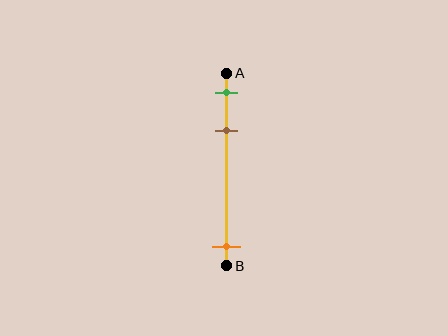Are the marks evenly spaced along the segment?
No, the marks are not evenly spaced.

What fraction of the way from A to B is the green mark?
The green mark is approximately 10% (0.1) of the way from A to B.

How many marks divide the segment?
There are 3 marks dividing the segment.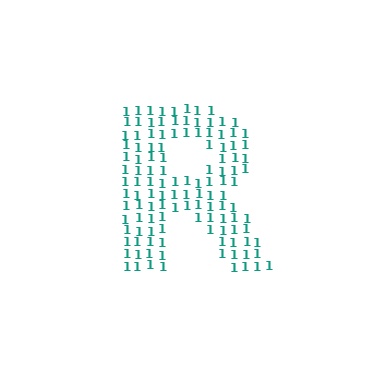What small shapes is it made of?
It is made of small digit 1's.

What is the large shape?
The large shape is the letter R.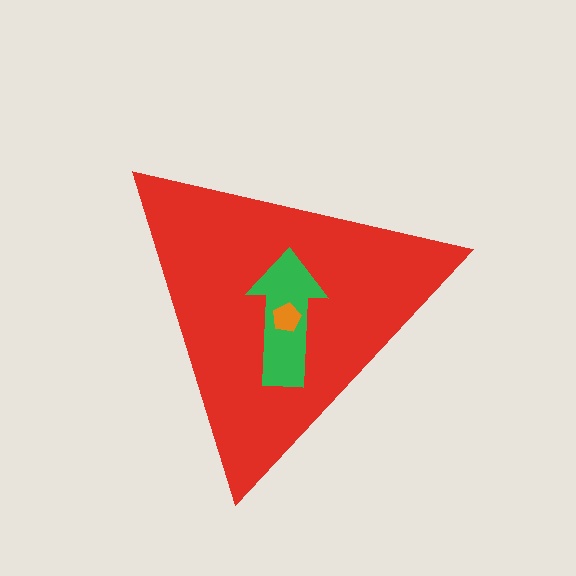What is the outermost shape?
The red triangle.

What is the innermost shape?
The orange pentagon.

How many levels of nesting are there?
3.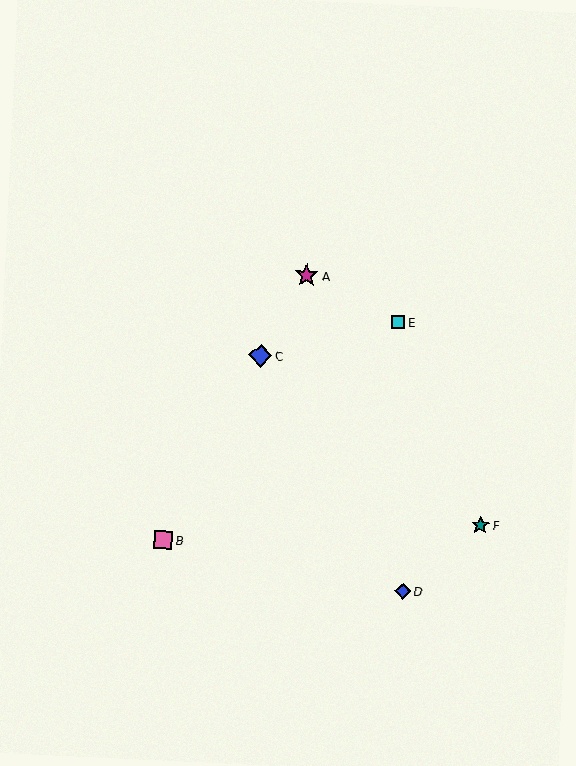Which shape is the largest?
The magenta star (labeled A) is the largest.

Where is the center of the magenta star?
The center of the magenta star is at (307, 275).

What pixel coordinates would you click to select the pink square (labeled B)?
Click at (163, 540) to select the pink square B.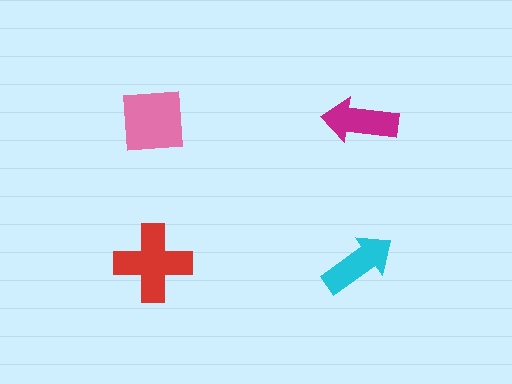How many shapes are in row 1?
2 shapes.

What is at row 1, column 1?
A pink square.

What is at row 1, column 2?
A magenta arrow.